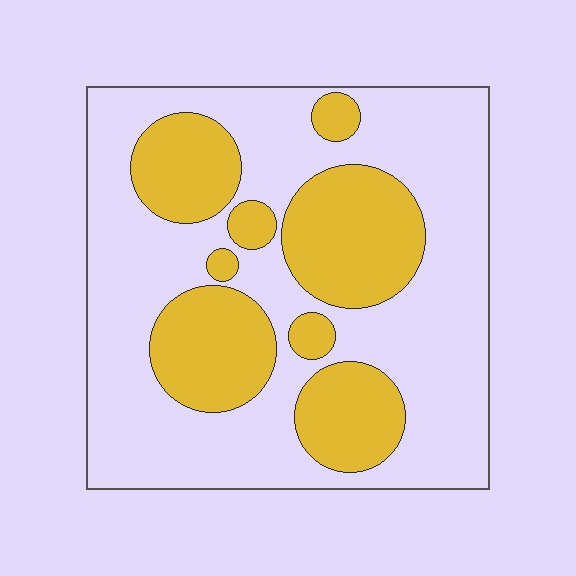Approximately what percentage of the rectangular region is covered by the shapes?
Approximately 35%.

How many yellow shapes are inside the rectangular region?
8.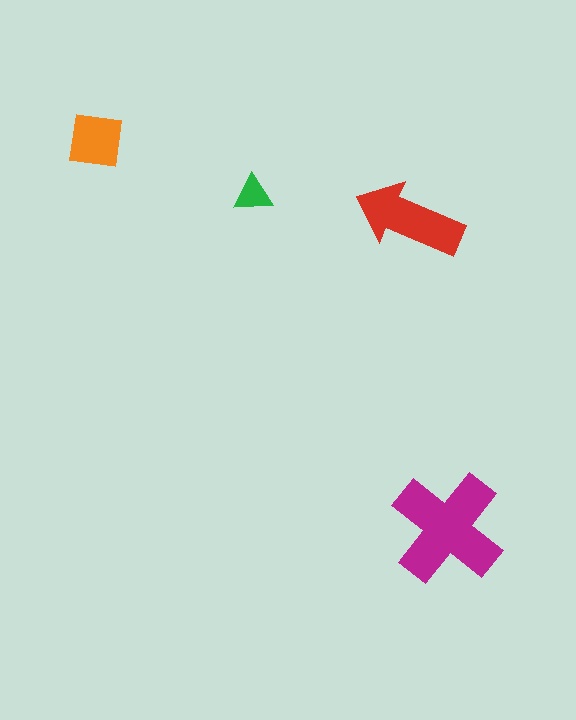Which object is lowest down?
The magenta cross is bottommost.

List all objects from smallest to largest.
The green triangle, the orange square, the red arrow, the magenta cross.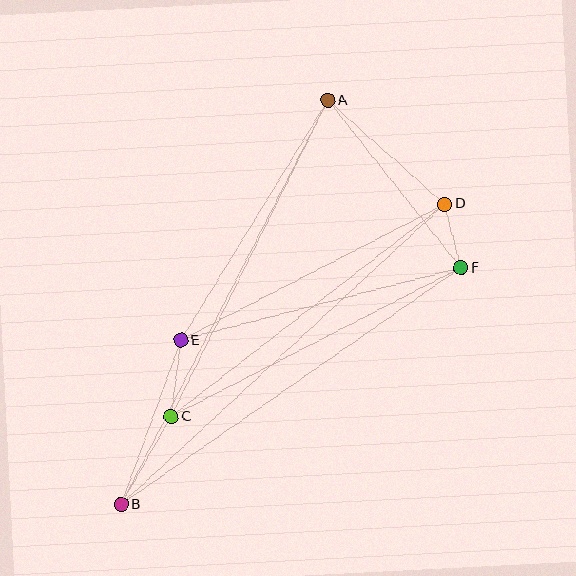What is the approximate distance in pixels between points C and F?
The distance between C and F is approximately 326 pixels.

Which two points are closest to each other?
Points D and F are closest to each other.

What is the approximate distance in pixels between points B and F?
The distance between B and F is approximately 414 pixels.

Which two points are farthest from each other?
Points A and B are farthest from each other.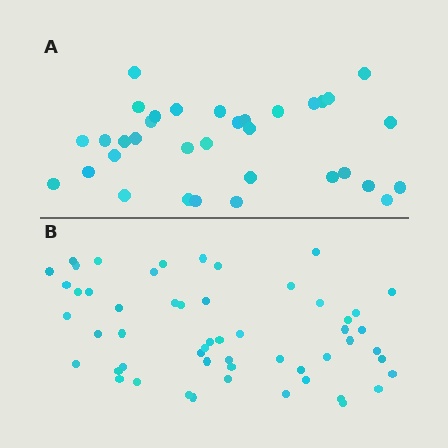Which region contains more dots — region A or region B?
Region B (the bottom region) has more dots.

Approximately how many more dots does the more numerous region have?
Region B has approximately 20 more dots than region A.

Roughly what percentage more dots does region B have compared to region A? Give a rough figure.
About 60% more.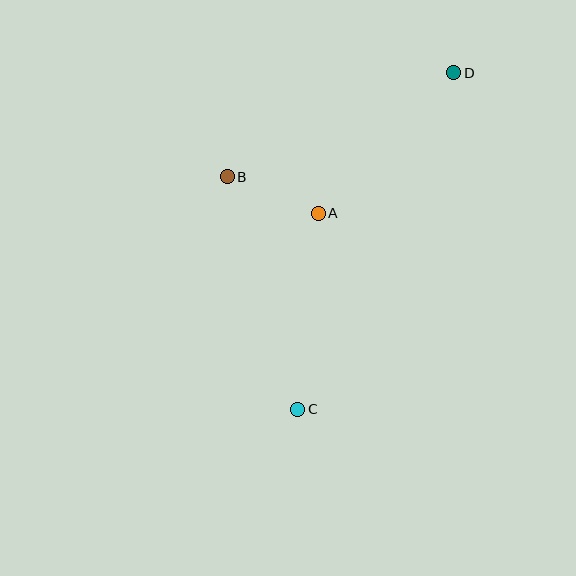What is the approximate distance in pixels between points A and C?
The distance between A and C is approximately 197 pixels.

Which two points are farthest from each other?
Points C and D are farthest from each other.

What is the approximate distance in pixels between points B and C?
The distance between B and C is approximately 243 pixels.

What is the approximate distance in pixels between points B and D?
The distance between B and D is approximately 249 pixels.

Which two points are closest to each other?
Points A and B are closest to each other.